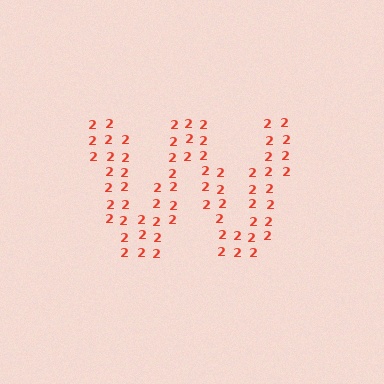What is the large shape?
The large shape is the letter W.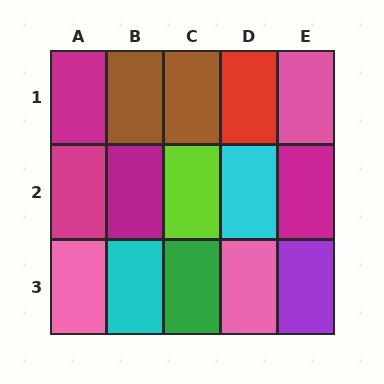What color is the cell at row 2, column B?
Magenta.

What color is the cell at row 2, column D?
Cyan.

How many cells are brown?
2 cells are brown.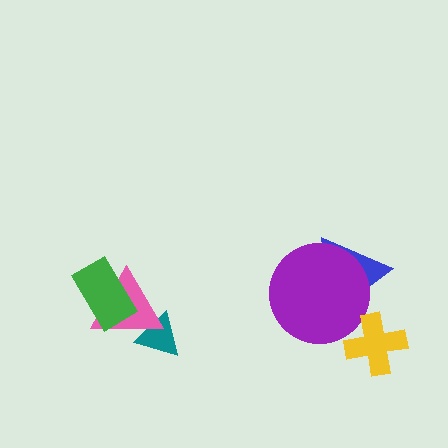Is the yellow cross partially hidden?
No, no other shape covers it.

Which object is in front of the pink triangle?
The green rectangle is in front of the pink triangle.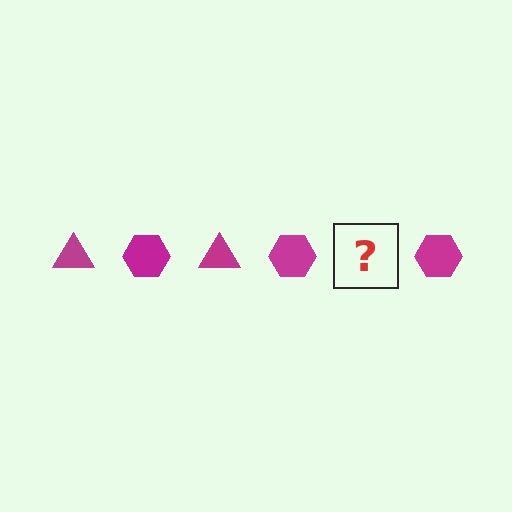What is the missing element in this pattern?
The missing element is a magenta triangle.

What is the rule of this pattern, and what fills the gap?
The rule is that the pattern cycles through triangle, hexagon shapes in magenta. The gap should be filled with a magenta triangle.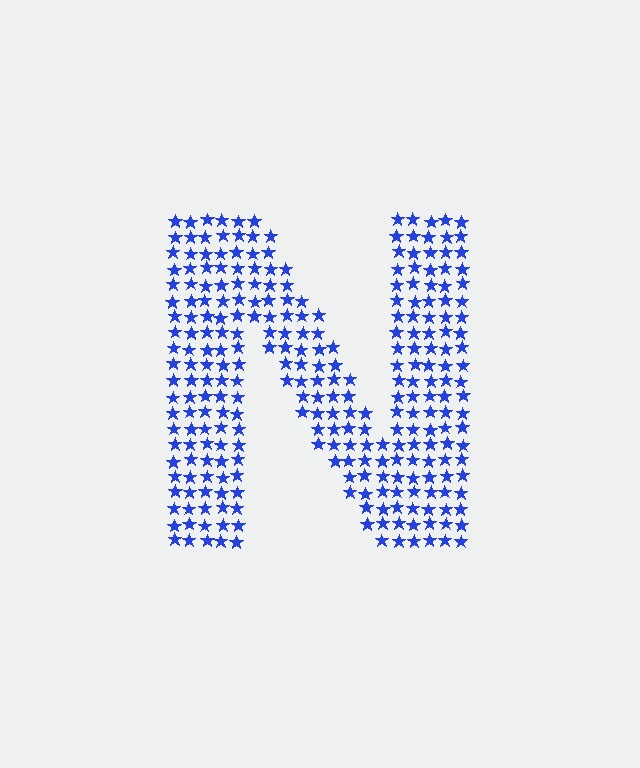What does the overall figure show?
The overall figure shows the letter N.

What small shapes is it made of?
It is made of small stars.